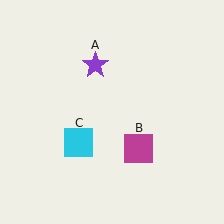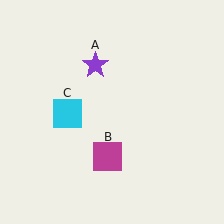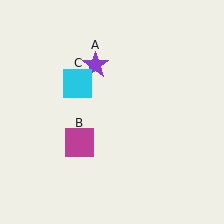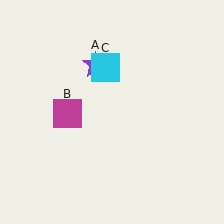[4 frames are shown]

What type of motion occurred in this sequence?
The magenta square (object B), cyan square (object C) rotated clockwise around the center of the scene.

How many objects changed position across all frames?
2 objects changed position: magenta square (object B), cyan square (object C).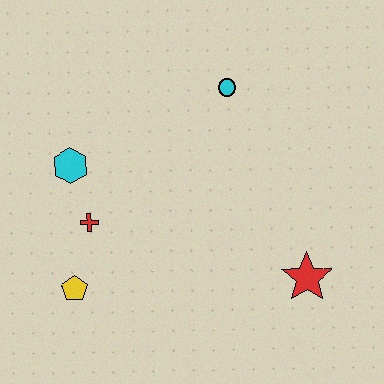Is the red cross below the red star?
No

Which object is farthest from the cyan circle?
The yellow pentagon is farthest from the cyan circle.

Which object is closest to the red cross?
The cyan hexagon is closest to the red cross.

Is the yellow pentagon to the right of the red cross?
No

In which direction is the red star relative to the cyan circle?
The red star is below the cyan circle.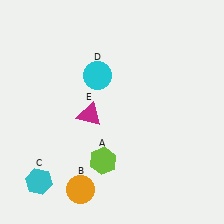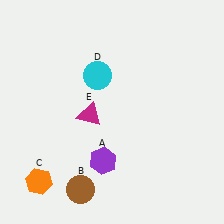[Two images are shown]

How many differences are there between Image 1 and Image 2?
There are 3 differences between the two images.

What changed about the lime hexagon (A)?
In Image 1, A is lime. In Image 2, it changed to purple.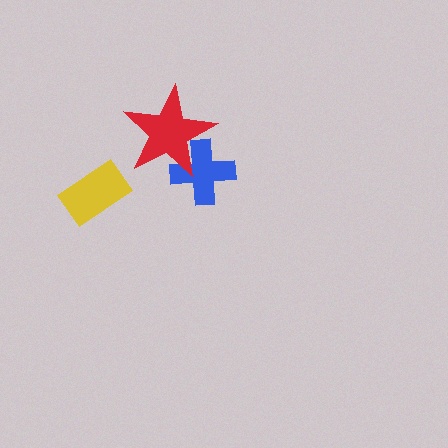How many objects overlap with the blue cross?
1 object overlaps with the blue cross.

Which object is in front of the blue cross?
The red star is in front of the blue cross.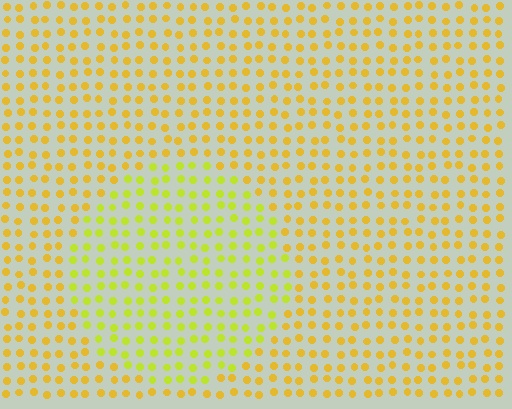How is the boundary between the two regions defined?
The boundary is defined purely by a slight shift in hue (about 28 degrees). Spacing, size, and orientation are identical on both sides.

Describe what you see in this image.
The image is filled with small yellow elements in a uniform arrangement. A circle-shaped region is visible where the elements are tinted to a slightly different hue, forming a subtle color boundary.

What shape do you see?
I see a circle.